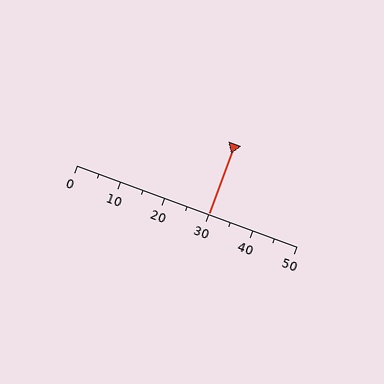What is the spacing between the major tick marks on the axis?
The major ticks are spaced 10 apart.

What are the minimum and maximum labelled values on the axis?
The axis runs from 0 to 50.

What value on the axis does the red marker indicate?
The marker indicates approximately 30.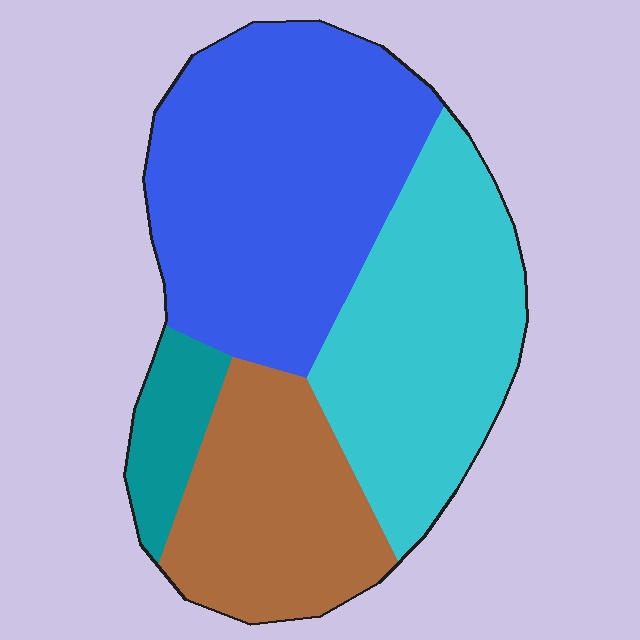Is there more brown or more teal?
Brown.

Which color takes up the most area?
Blue, at roughly 40%.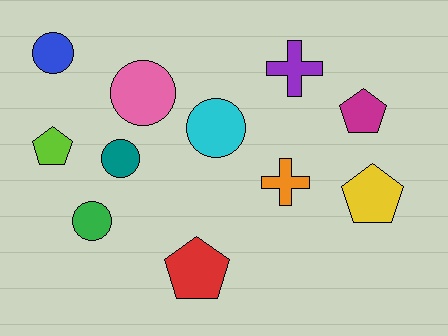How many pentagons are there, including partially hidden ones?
There are 4 pentagons.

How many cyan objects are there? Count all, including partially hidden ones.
There is 1 cyan object.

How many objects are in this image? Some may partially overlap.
There are 11 objects.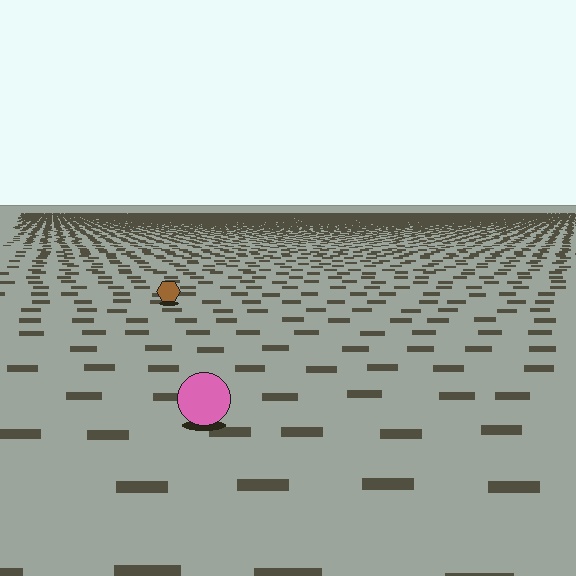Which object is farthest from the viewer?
The brown hexagon is farthest from the viewer. It appears smaller and the ground texture around it is denser.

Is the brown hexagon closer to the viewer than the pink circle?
No. The pink circle is closer — you can tell from the texture gradient: the ground texture is coarser near it.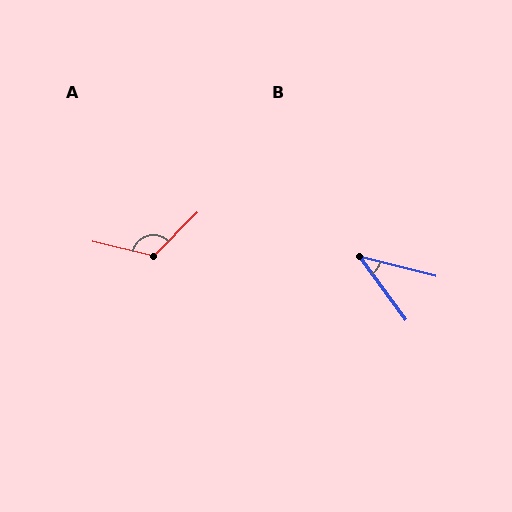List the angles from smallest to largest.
B (39°), A (121°).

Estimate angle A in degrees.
Approximately 121 degrees.